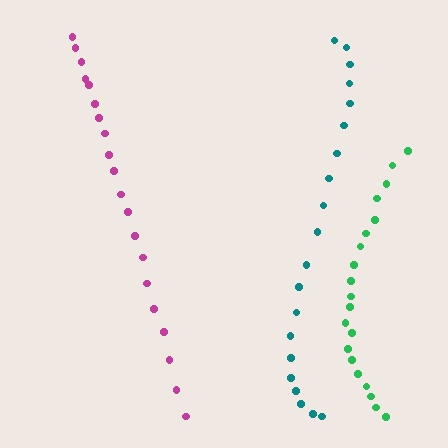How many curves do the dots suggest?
There are 3 distinct paths.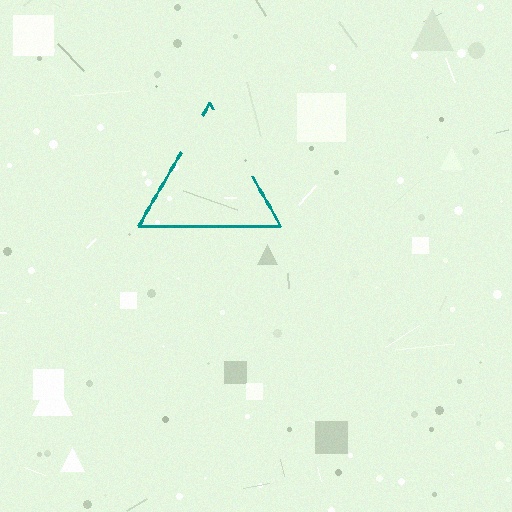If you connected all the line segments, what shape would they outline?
They would outline a triangle.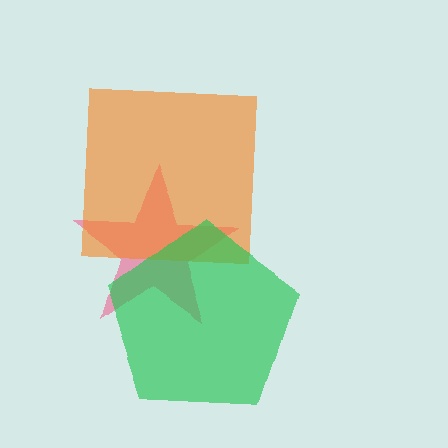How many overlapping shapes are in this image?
There are 3 overlapping shapes in the image.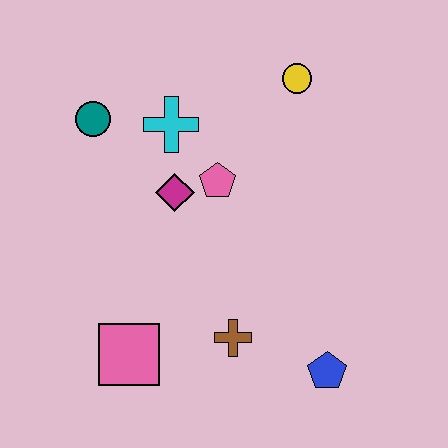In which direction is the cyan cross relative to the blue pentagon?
The cyan cross is above the blue pentagon.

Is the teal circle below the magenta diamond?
No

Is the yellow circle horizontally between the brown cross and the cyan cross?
No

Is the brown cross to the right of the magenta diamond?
Yes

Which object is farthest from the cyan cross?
The blue pentagon is farthest from the cyan cross.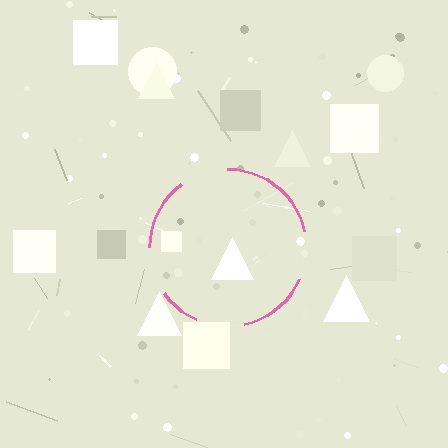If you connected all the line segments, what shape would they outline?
They would outline a circle.